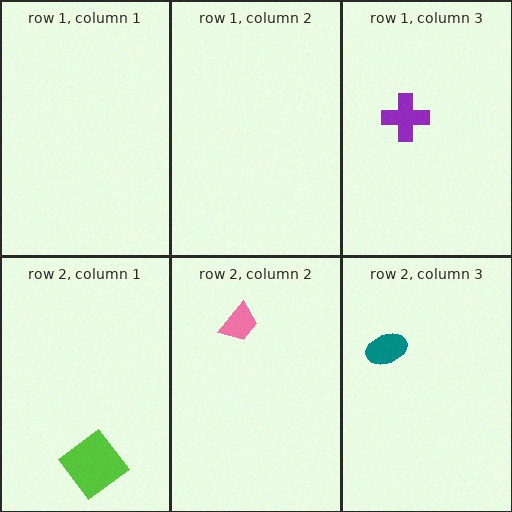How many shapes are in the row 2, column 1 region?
1.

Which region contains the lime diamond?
The row 2, column 1 region.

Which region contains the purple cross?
The row 1, column 3 region.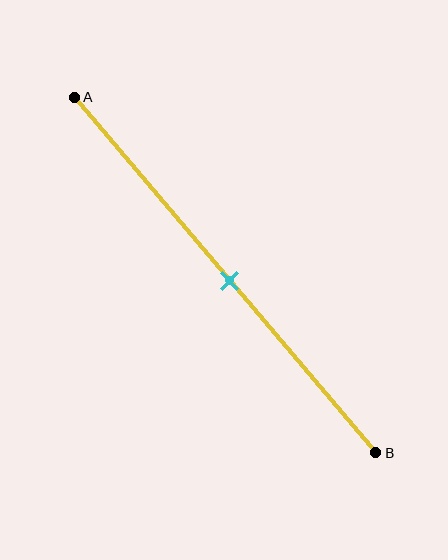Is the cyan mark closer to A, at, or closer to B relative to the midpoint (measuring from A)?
The cyan mark is approximately at the midpoint of segment AB.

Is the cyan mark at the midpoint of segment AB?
Yes, the mark is approximately at the midpoint.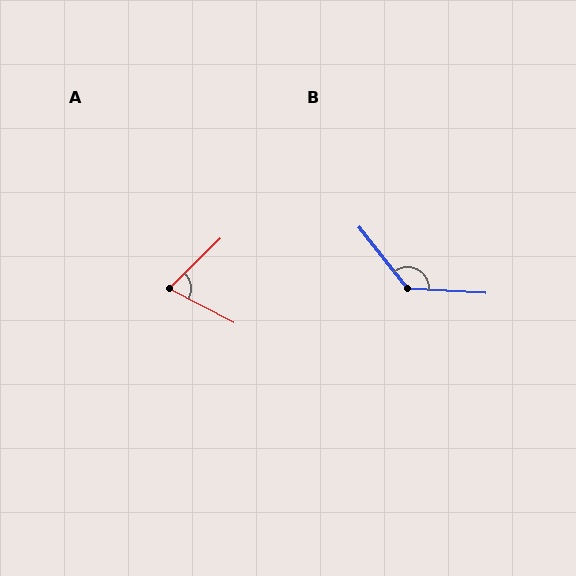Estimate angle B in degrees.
Approximately 132 degrees.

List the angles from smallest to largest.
A (72°), B (132°).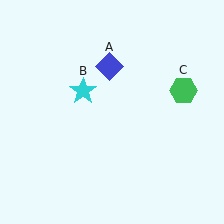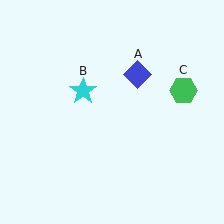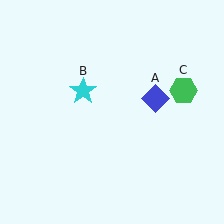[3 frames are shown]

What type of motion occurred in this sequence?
The blue diamond (object A) rotated clockwise around the center of the scene.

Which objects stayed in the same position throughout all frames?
Cyan star (object B) and green hexagon (object C) remained stationary.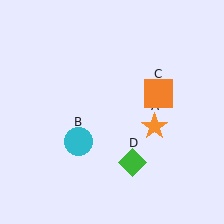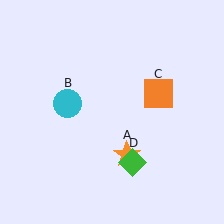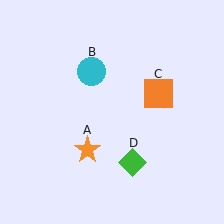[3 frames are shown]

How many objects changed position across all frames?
2 objects changed position: orange star (object A), cyan circle (object B).